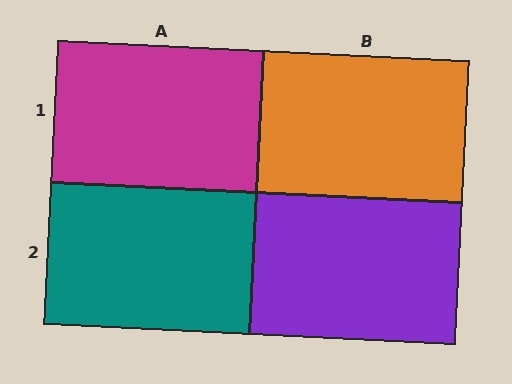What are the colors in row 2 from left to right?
Teal, purple.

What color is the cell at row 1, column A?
Magenta.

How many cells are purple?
1 cell is purple.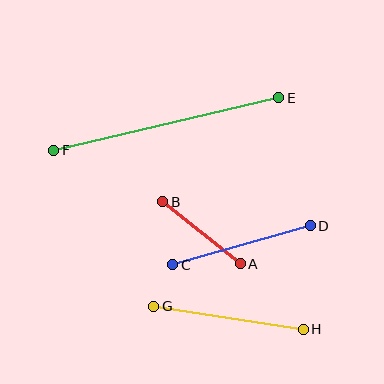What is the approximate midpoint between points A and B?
The midpoint is at approximately (202, 233) pixels.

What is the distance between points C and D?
The distance is approximately 143 pixels.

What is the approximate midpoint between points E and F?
The midpoint is at approximately (166, 124) pixels.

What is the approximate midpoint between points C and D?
The midpoint is at approximately (242, 245) pixels.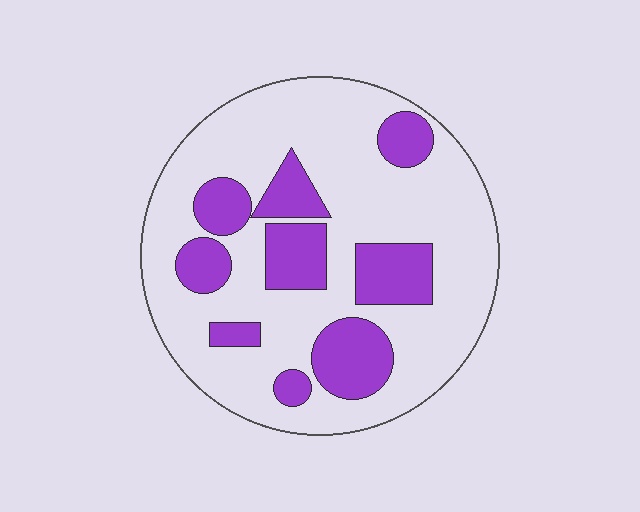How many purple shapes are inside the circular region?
9.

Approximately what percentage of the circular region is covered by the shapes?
Approximately 25%.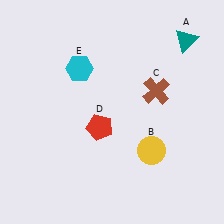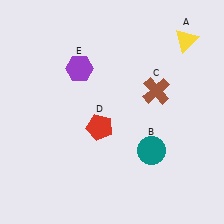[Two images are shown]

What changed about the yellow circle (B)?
In Image 1, B is yellow. In Image 2, it changed to teal.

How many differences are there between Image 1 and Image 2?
There are 3 differences between the two images.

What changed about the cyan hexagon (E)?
In Image 1, E is cyan. In Image 2, it changed to purple.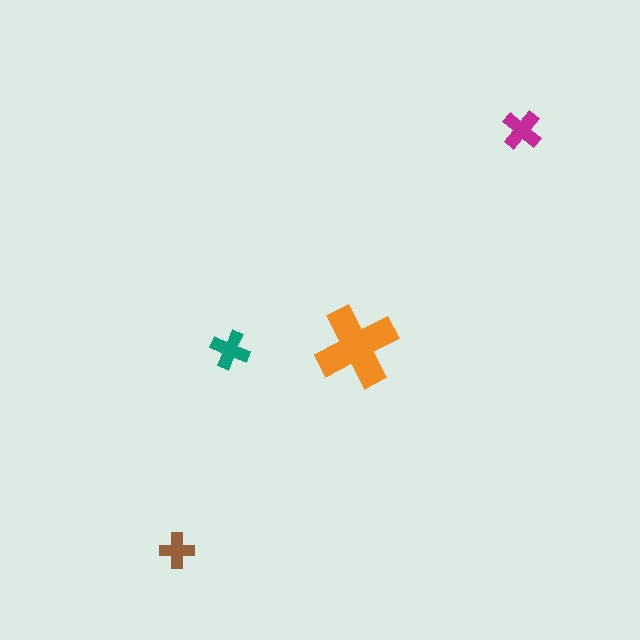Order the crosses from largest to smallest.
the orange one, the magenta one, the teal one, the brown one.